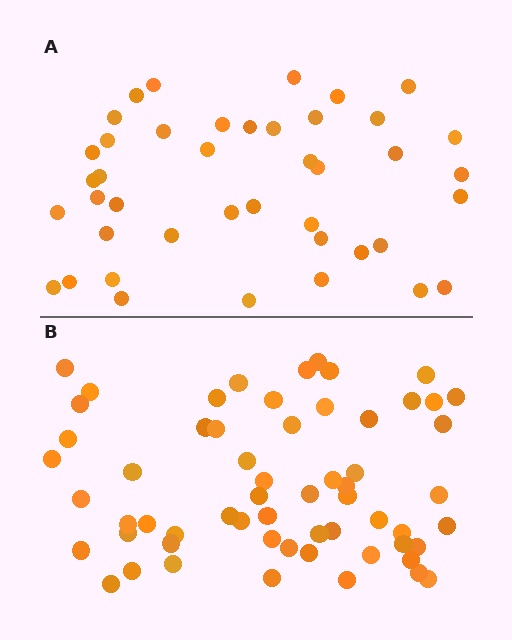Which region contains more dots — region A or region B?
Region B (the bottom region) has more dots.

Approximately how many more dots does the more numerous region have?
Region B has approximately 20 more dots than region A.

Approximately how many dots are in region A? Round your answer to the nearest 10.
About 40 dots. (The exact count is 42, which rounds to 40.)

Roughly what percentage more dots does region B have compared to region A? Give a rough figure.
About 45% more.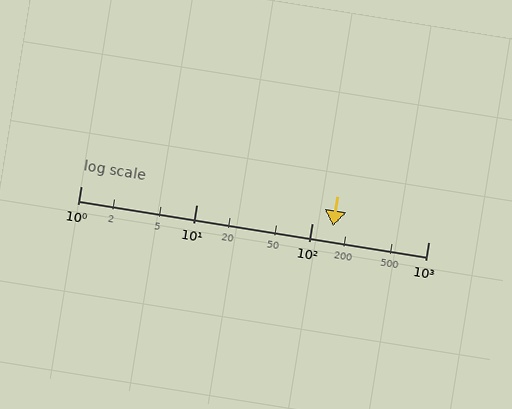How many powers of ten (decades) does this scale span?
The scale spans 3 decades, from 1 to 1000.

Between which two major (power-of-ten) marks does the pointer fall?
The pointer is between 100 and 1000.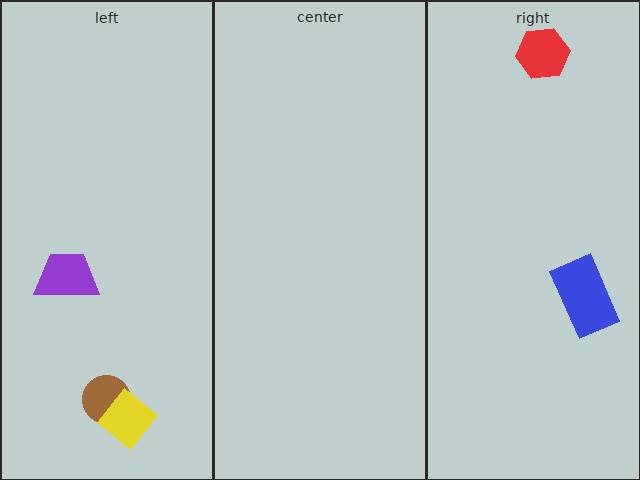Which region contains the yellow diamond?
The left region.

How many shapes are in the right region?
2.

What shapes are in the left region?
The purple trapezoid, the brown circle, the yellow diamond.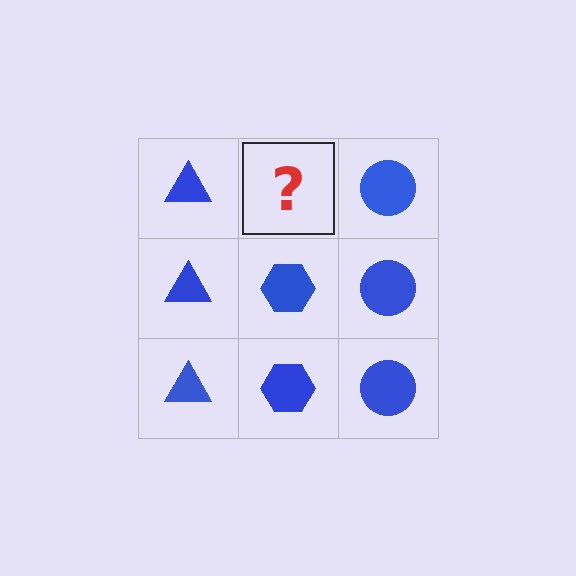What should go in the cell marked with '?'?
The missing cell should contain a blue hexagon.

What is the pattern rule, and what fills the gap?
The rule is that each column has a consistent shape. The gap should be filled with a blue hexagon.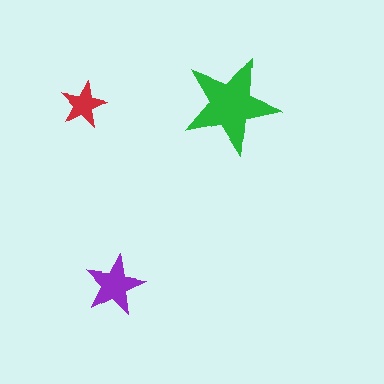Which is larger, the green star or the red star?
The green one.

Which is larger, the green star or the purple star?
The green one.